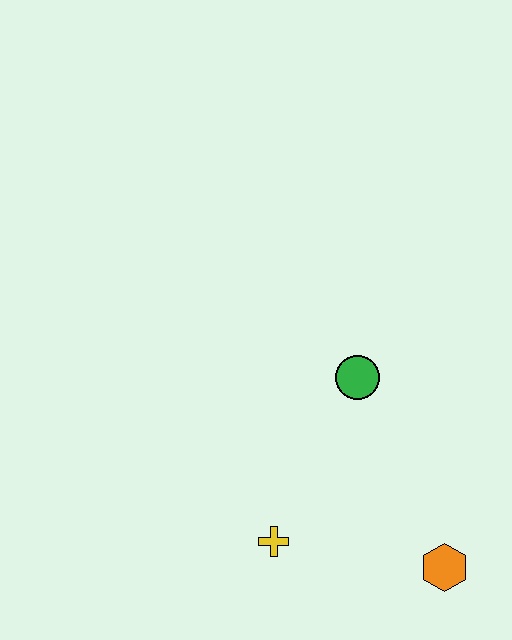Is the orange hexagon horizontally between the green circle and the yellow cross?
No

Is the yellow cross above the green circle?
No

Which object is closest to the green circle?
The yellow cross is closest to the green circle.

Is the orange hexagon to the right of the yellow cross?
Yes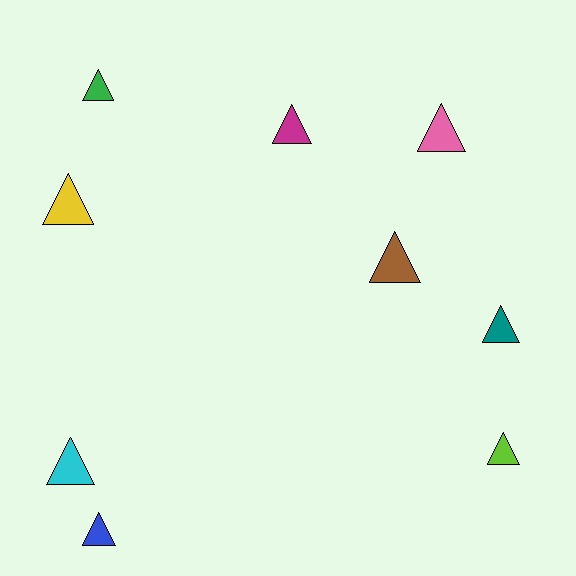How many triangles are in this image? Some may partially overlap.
There are 9 triangles.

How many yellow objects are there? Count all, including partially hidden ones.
There is 1 yellow object.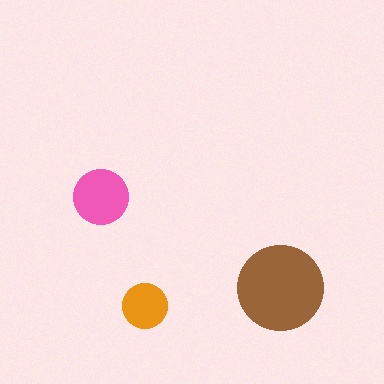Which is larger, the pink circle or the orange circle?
The pink one.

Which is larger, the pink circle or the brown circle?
The brown one.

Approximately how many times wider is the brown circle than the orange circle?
About 2 times wider.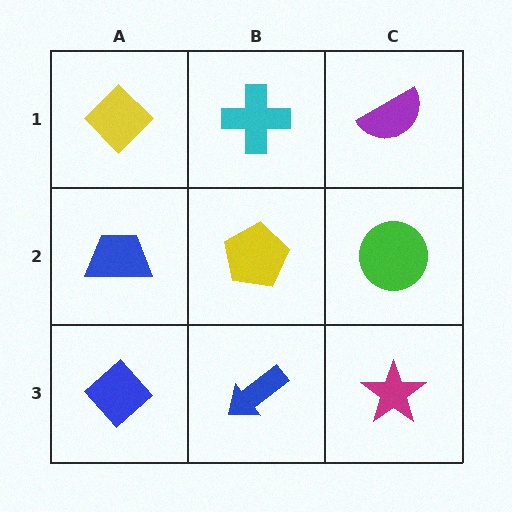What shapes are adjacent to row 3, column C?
A green circle (row 2, column C), a blue arrow (row 3, column B).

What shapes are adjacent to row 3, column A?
A blue trapezoid (row 2, column A), a blue arrow (row 3, column B).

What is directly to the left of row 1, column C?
A cyan cross.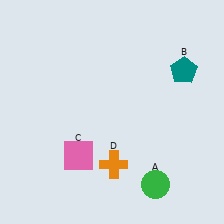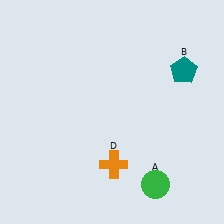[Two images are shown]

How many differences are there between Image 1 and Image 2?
There is 1 difference between the two images.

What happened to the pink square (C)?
The pink square (C) was removed in Image 2. It was in the bottom-left area of Image 1.